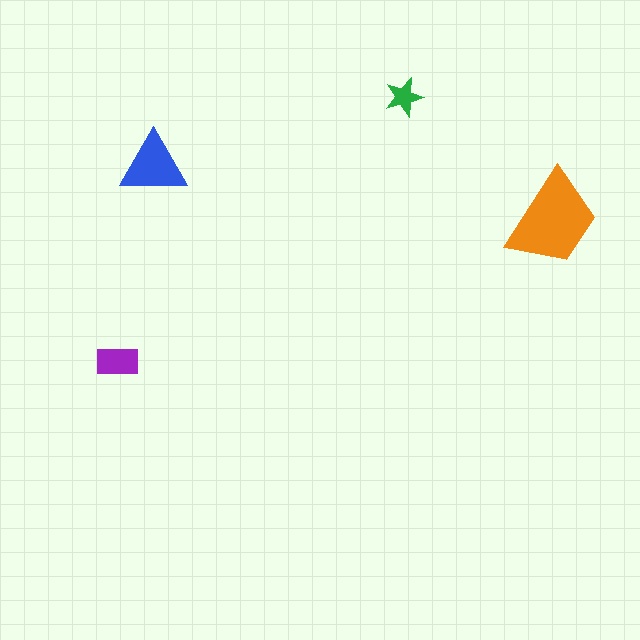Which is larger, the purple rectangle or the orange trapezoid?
The orange trapezoid.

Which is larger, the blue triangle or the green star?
The blue triangle.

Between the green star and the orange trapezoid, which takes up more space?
The orange trapezoid.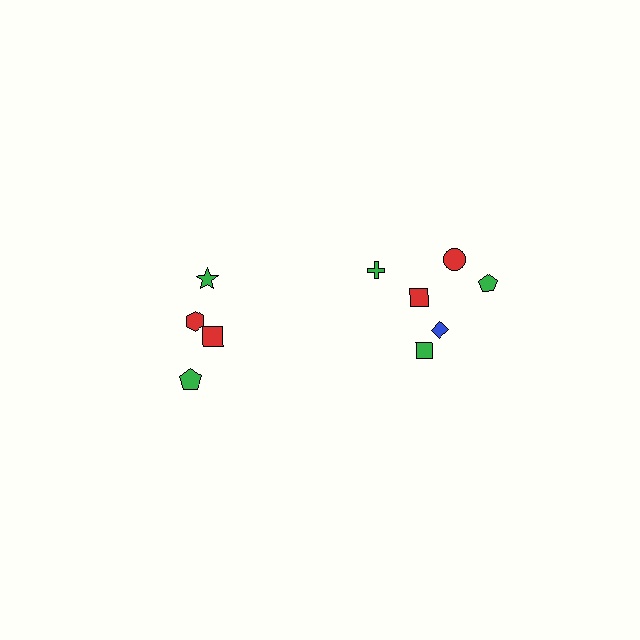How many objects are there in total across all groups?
There are 10 objects.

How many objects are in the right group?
There are 6 objects.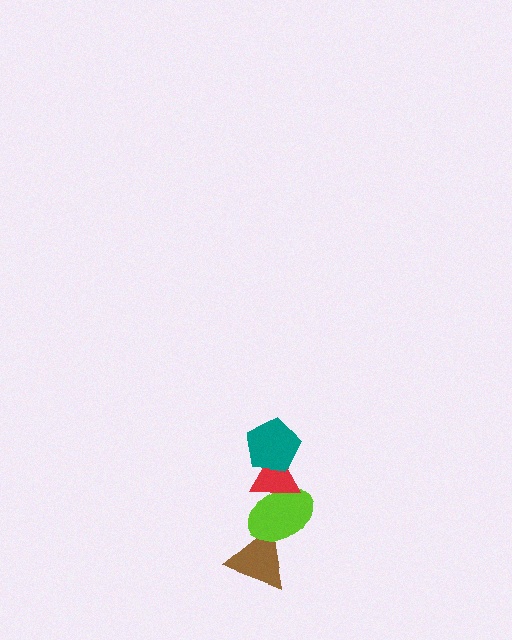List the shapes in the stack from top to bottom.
From top to bottom: the teal pentagon, the red triangle, the lime ellipse, the brown triangle.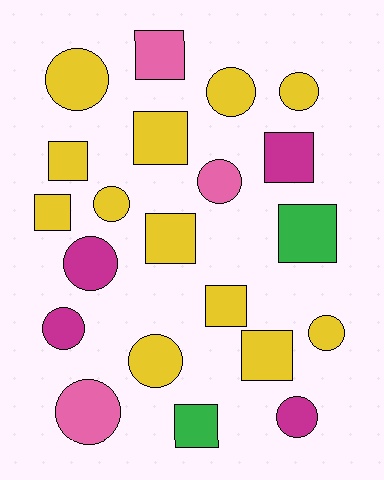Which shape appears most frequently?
Circle, with 11 objects.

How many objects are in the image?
There are 21 objects.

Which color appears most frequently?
Yellow, with 12 objects.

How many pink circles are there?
There are 2 pink circles.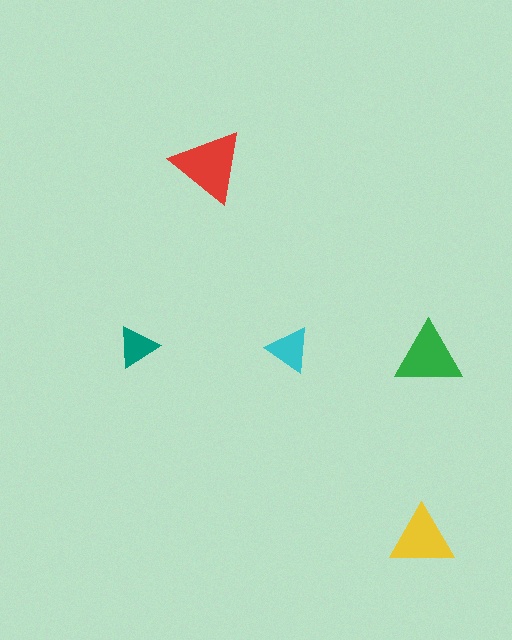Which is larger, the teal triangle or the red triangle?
The red one.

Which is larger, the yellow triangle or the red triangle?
The red one.